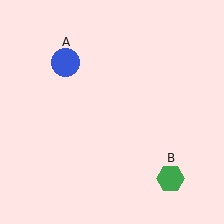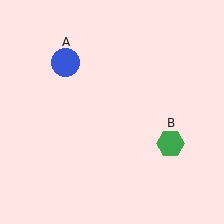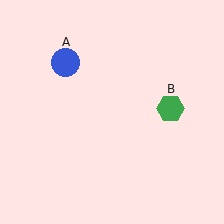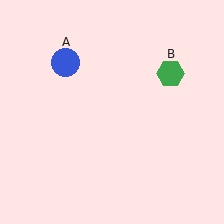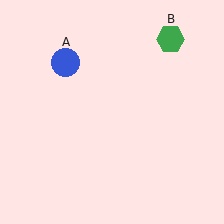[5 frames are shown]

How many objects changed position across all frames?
1 object changed position: green hexagon (object B).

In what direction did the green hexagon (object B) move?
The green hexagon (object B) moved up.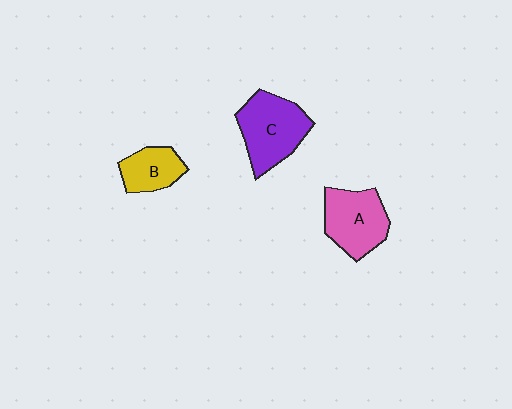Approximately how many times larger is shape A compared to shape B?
Approximately 1.5 times.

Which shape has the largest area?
Shape C (purple).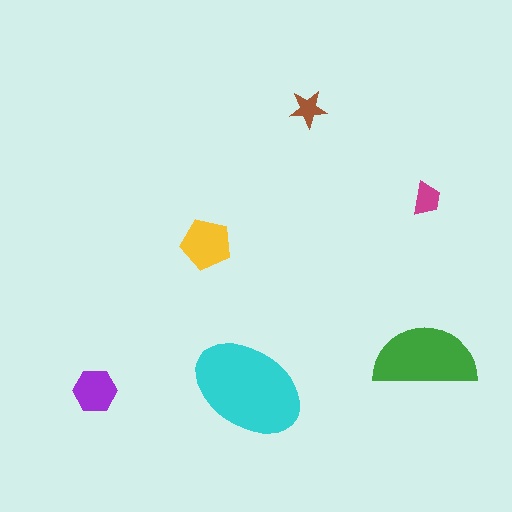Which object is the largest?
The cyan ellipse.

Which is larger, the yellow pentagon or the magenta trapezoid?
The yellow pentagon.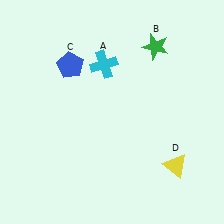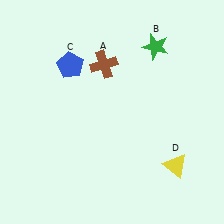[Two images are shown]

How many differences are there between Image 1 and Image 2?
There is 1 difference between the two images.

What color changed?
The cross (A) changed from cyan in Image 1 to brown in Image 2.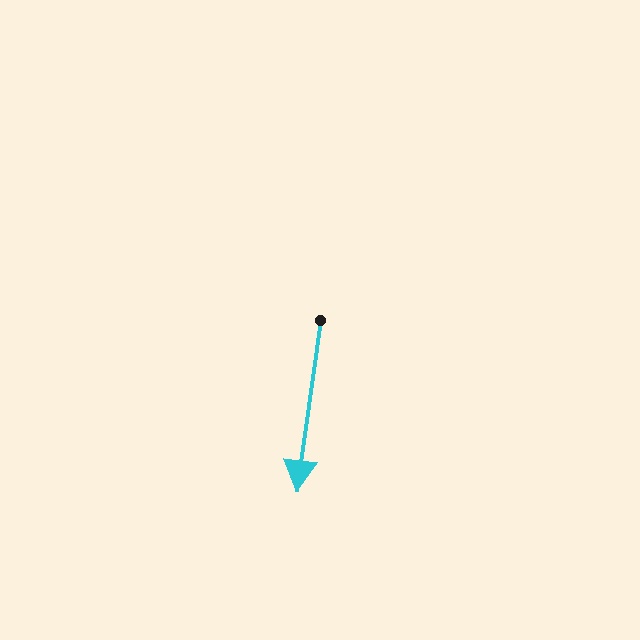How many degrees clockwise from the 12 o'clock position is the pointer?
Approximately 188 degrees.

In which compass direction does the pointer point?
South.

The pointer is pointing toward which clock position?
Roughly 6 o'clock.